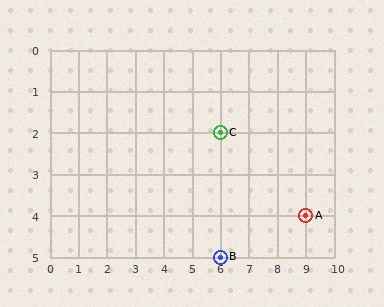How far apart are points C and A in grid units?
Points C and A are 3 columns and 2 rows apart (about 3.6 grid units diagonally).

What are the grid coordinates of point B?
Point B is at grid coordinates (6, 5).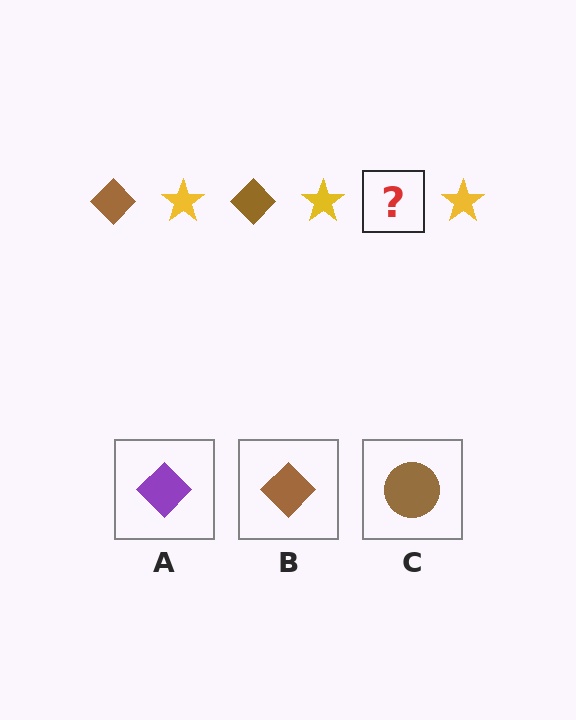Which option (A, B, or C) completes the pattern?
B.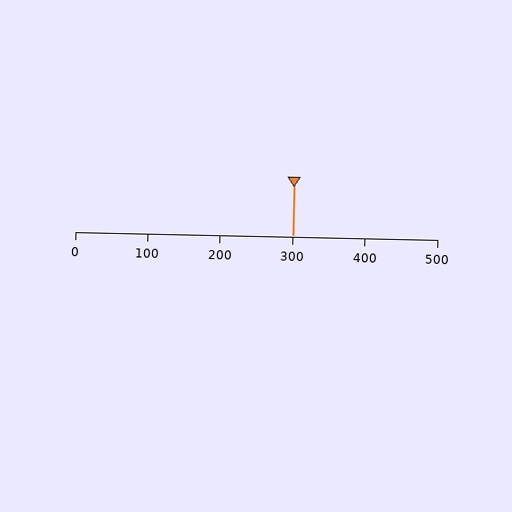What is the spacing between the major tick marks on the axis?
The major ticks are spaced 100 apart.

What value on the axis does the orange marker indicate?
The marker indicates approximately 300.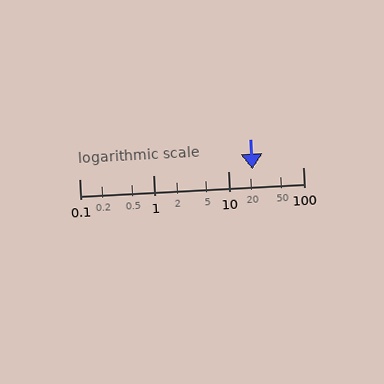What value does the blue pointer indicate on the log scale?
The pointer indicates approximately 21.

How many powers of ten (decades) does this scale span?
The scale spans 3 decades, from 0.1 to 100.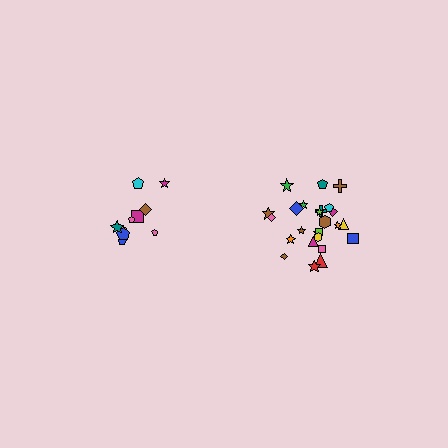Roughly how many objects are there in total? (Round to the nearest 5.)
Roughly 35 objects in total.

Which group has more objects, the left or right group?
The right group.